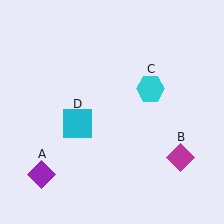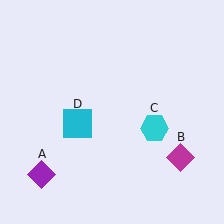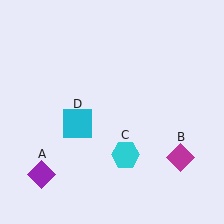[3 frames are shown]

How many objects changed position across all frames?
1 object changed position: cyan hexagon (object C).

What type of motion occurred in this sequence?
The cyan hexagon (object C) rotated clockwise around the center of the scene.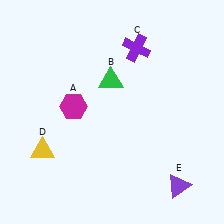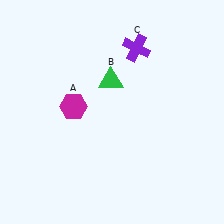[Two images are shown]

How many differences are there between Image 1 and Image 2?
There are 2 differences between the two images.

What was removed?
The yellow triangle (D), the purple triangle (E) were removed in Image 2.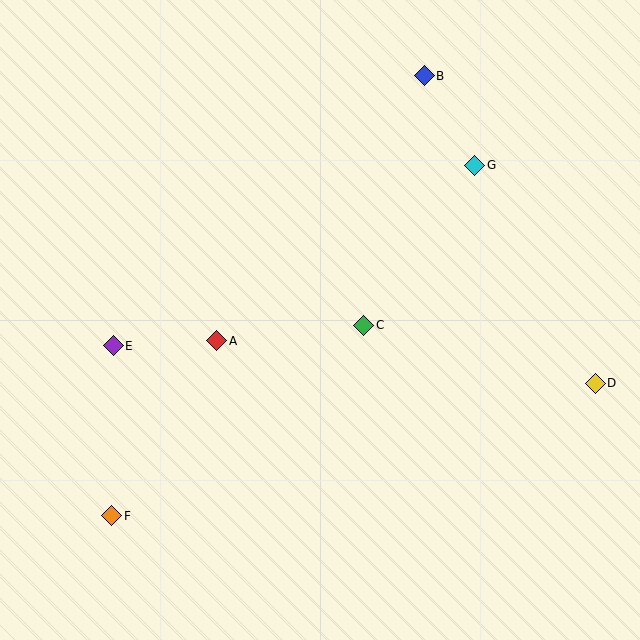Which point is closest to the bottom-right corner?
Point D is closest to the bottom-right corner.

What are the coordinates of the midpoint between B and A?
The midpoint between B and A is at (320, 208).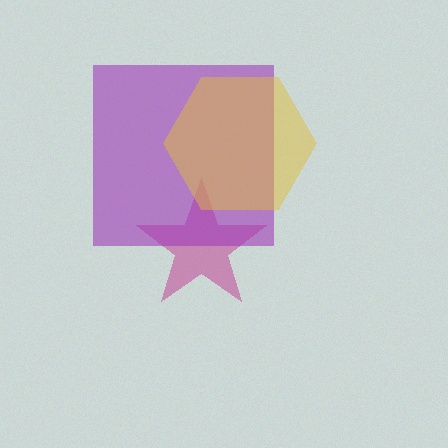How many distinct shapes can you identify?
There are 3 distinct shapes: a magenta star, a purple square, a yellow hexagon.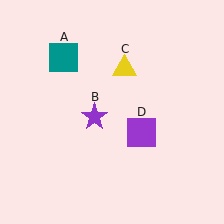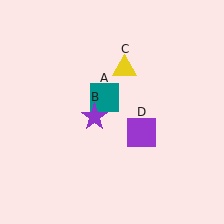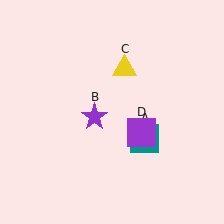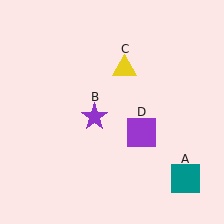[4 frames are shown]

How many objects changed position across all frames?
1 object changed position: teal square (object A).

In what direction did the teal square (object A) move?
The teal square (object A) moved down and to the right.